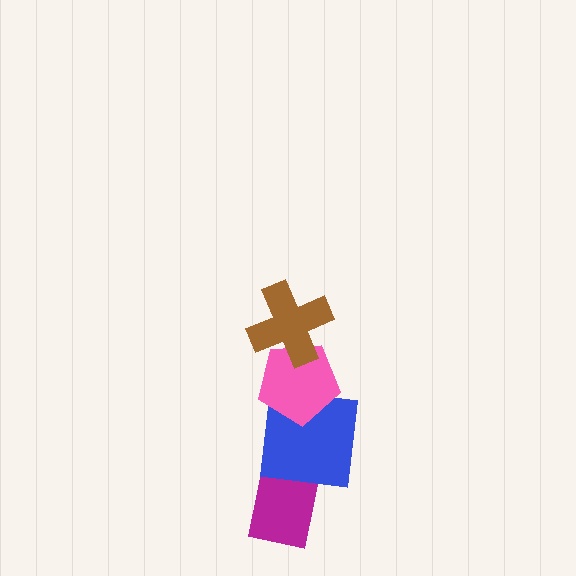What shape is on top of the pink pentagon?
The brown cross is on top of the pink pentagon.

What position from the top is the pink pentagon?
The pink pentagon is 2nd from the top.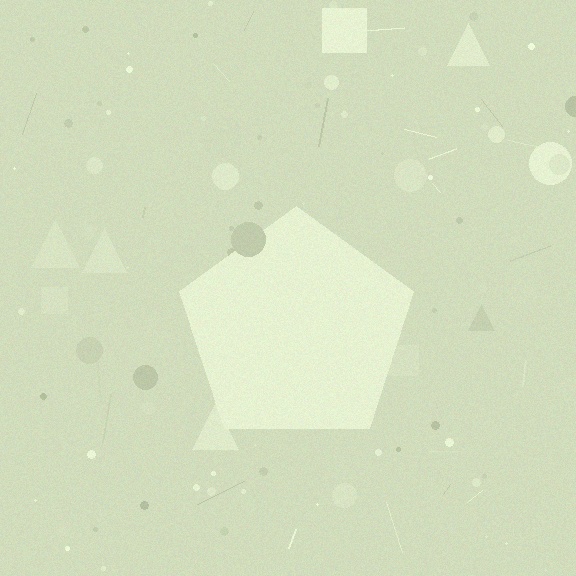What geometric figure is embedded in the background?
A pentagon is embedded in the background.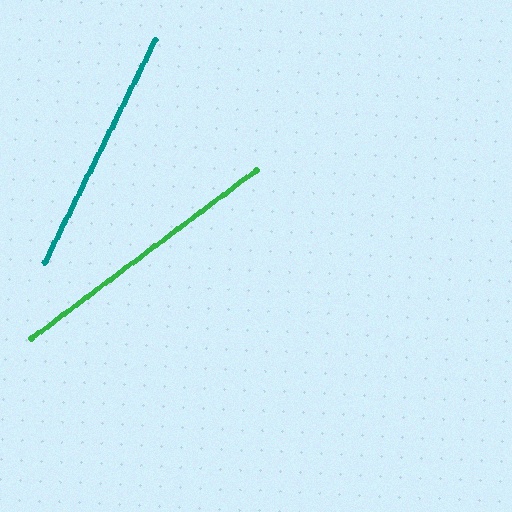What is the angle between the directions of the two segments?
Approximately 27 degrees.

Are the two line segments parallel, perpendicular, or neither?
Neither parallel nor perpendicular — they differ by about 27°.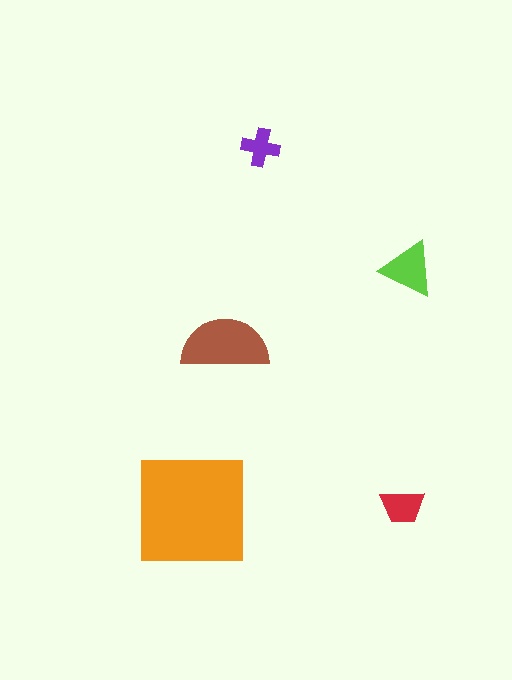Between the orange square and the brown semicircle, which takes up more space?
The orange square.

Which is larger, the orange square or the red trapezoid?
The orange square.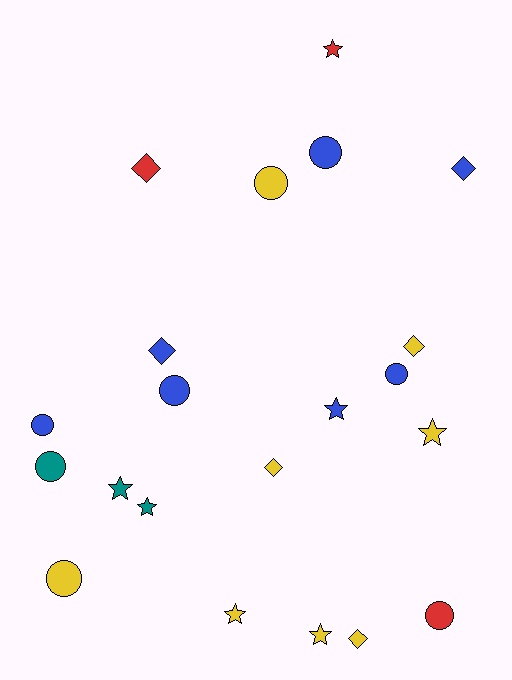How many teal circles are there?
There is 1 teal circle.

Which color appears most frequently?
Yellow, with 8 objects.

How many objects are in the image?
There are 21 objects.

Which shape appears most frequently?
Circle, with 8 objects.